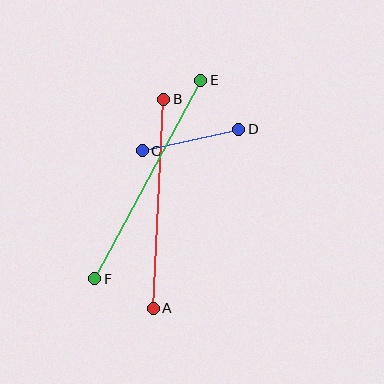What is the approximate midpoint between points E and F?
The midpoint is at approximately (148, 180) pixels.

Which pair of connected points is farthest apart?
Points E and F are farthest apart.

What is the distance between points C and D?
The distance is approximately 99 pixels.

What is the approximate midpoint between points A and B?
The midpoint is at approximately (158, 204) pixels.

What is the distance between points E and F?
The distance is approximately 225 pixels.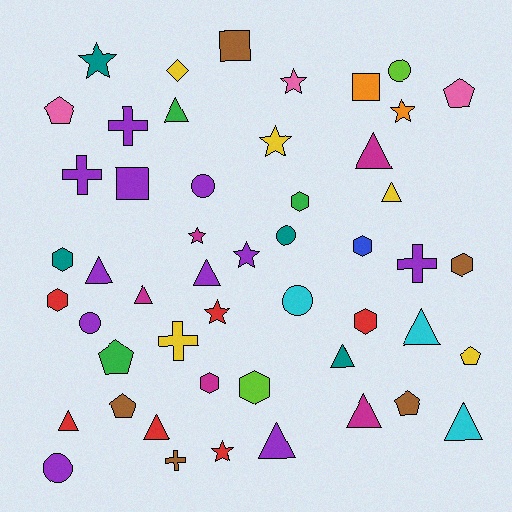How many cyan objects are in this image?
There are 3 cyan objects.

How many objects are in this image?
There are 50 objects.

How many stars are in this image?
There are 8 stars.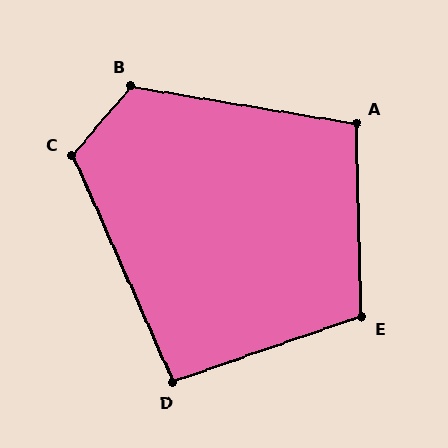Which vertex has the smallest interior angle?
D, at approximately 95 degrees.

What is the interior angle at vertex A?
Approximately 101 degrees (obtuse).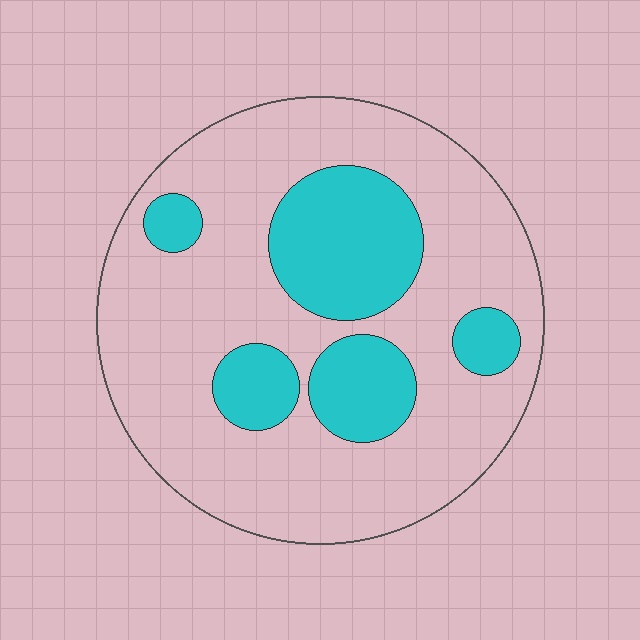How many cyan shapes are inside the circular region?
5.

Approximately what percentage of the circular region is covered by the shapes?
Approximately 25%.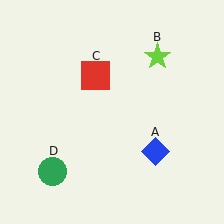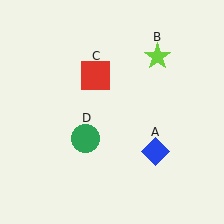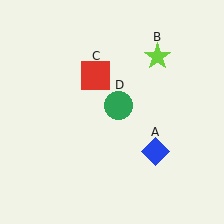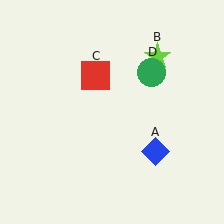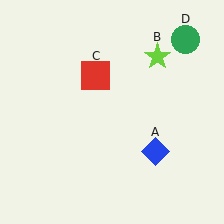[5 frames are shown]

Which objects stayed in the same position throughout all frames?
Blue diamond (object A) and lime star (object B) and red square (object C) remained stationary.